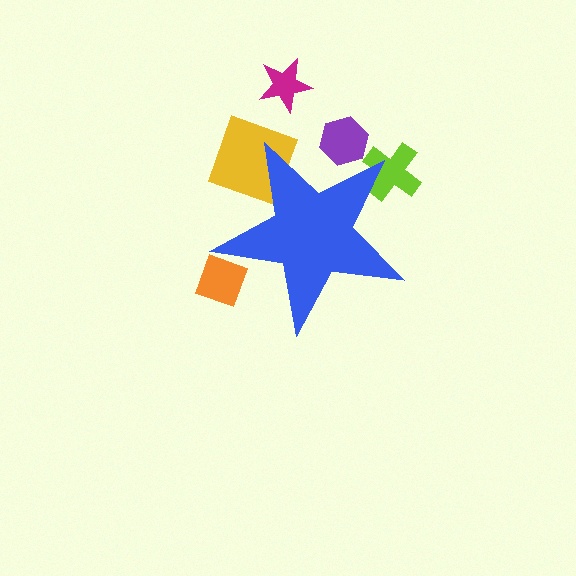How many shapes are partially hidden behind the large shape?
4 shapes are partially hidden.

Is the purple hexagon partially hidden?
Yes, the purple hexagon is partially hidden behind the blue star.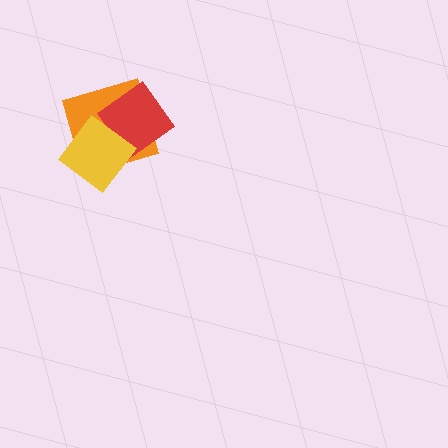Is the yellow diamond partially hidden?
No, no other shape covers it.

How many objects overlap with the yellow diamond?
2 objects overlap with the yellow diamond.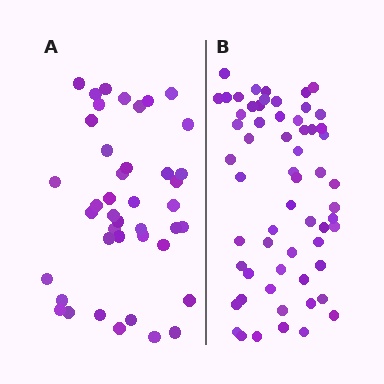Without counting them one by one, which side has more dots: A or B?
Region B (the right region) has more dots.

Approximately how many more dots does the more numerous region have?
Region B has approximately 20 more dots than region A.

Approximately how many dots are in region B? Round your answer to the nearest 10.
About 60 dots.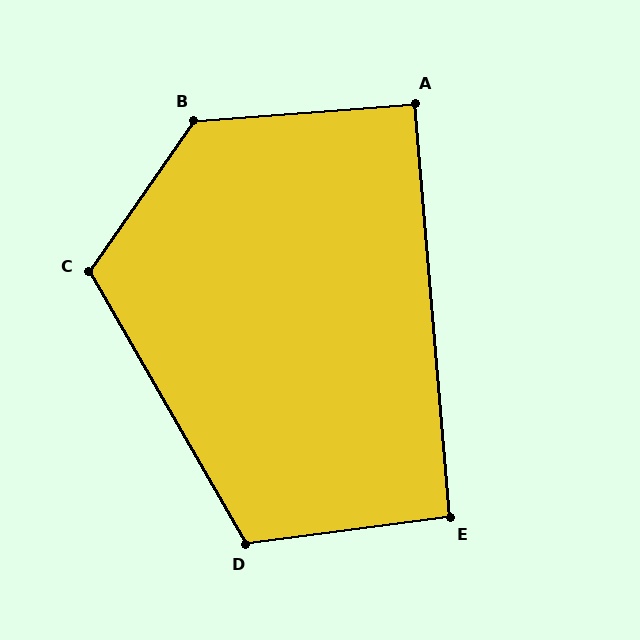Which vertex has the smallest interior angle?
A, at approximately 91 degrees.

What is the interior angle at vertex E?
Approximately 93 degrees (approximately right).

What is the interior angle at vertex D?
Approximately 112 degrees (obtuse).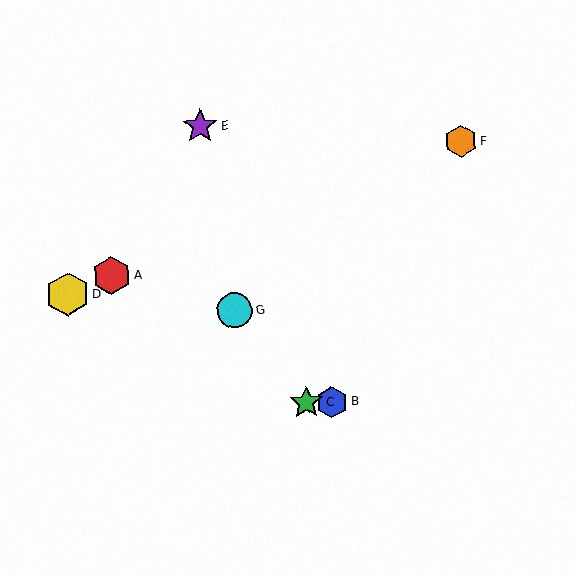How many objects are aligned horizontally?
2 objects (B, C) are aligned horizontally.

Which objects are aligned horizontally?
Objects B, C are aligned horizontally.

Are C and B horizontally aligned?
Yes, both are at y≈403.